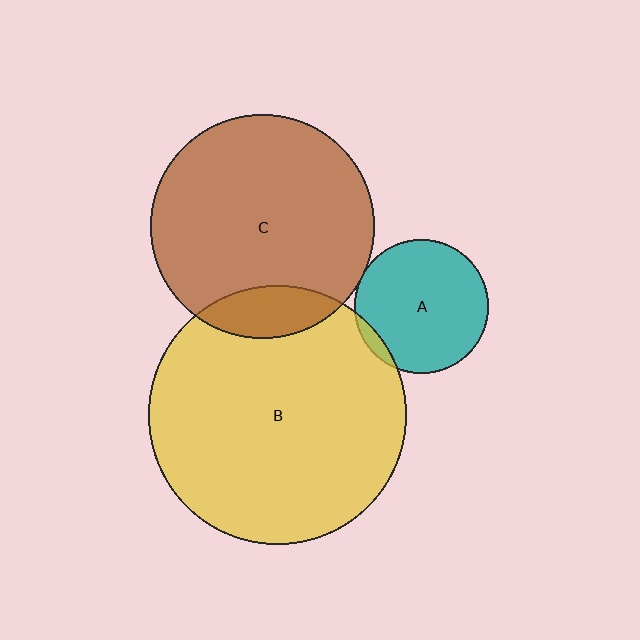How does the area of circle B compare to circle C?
Approximately 1.3 times.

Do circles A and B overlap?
Yes.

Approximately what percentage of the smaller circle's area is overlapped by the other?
Approximately 5%.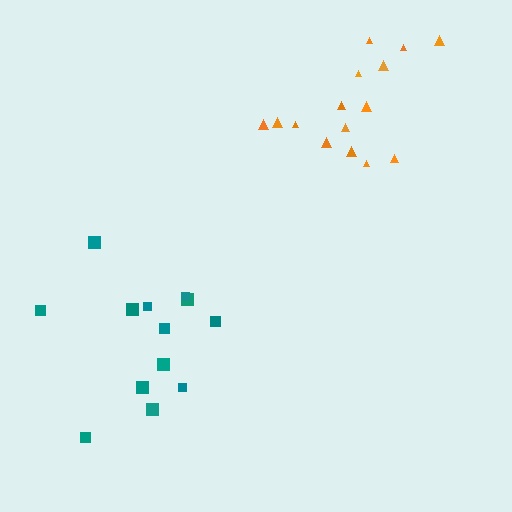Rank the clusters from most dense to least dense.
orange, teal.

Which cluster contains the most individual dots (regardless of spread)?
Orange (15).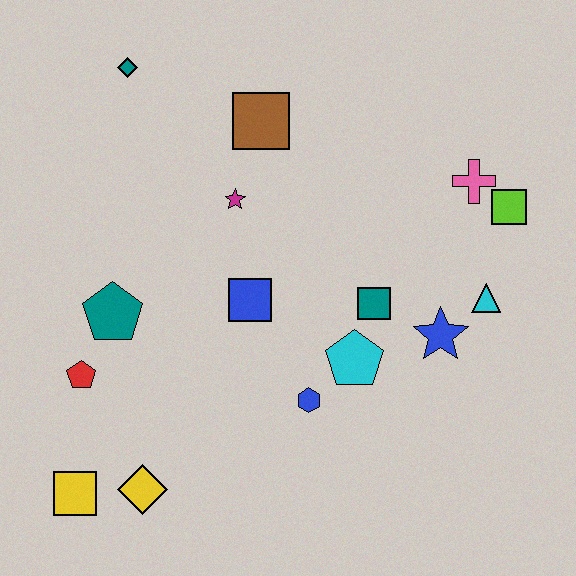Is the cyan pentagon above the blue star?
No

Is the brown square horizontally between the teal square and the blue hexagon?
No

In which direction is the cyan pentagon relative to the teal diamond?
The cyan pentagon is below the teal diamond.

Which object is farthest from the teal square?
The yellow square is farthest from the teal square.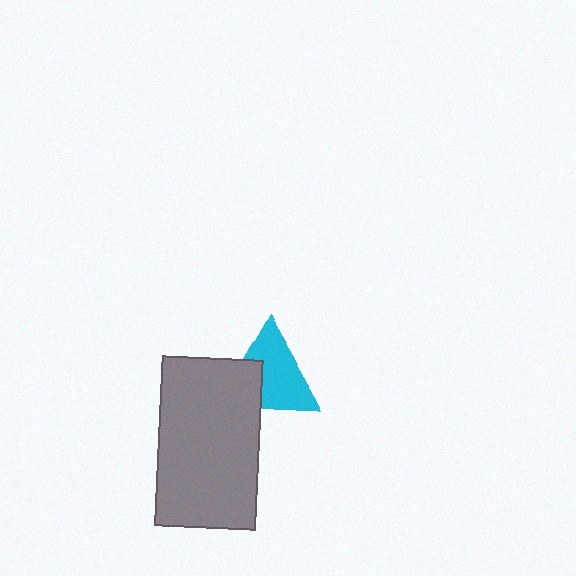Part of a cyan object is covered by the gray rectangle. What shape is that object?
It is a triangle.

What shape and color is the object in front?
The object in front is a gray rectangle.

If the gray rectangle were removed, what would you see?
You would see the complete cyan triangle.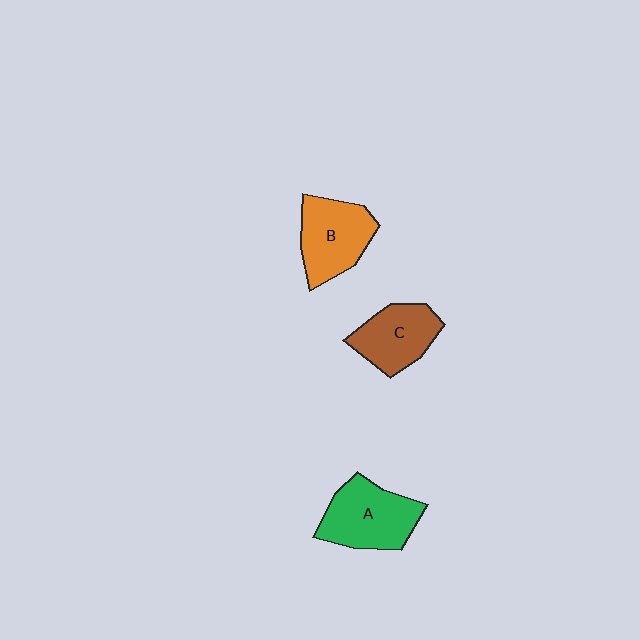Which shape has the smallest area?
Shape C (brown).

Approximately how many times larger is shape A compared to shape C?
Approximately 1.2 times.